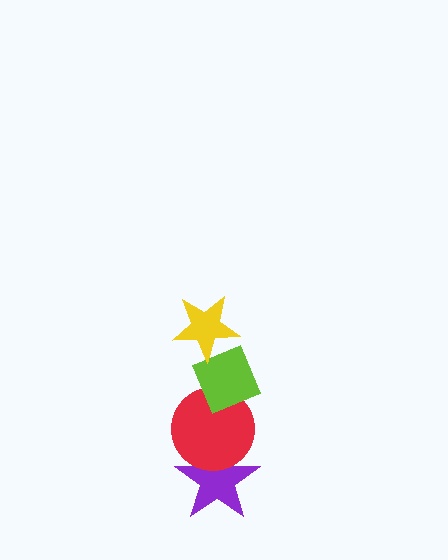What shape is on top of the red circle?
The lime diamond is on top of the red circle.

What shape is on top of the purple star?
The red circle is on top of the purple star.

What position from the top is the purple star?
The purple star is 4th from the top.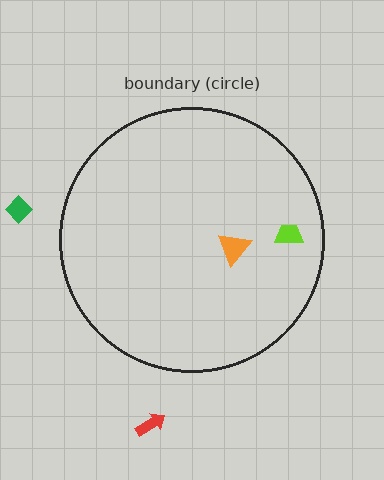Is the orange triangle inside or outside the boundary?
Inside.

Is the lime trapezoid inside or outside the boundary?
Inside.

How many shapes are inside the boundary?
2 inside, 2 outside.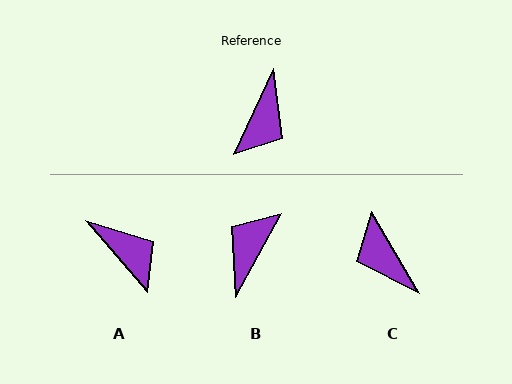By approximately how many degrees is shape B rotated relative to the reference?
Approximately 176 degrees counter-clockwise.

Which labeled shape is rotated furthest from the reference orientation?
B, about 176 degrees away.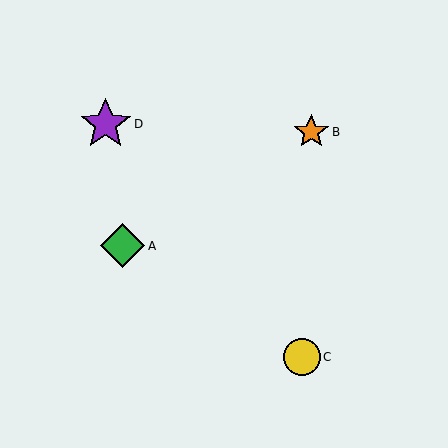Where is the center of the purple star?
The center of the purple star is at (106, 124).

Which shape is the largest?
The purple star (labeled D) is the largest.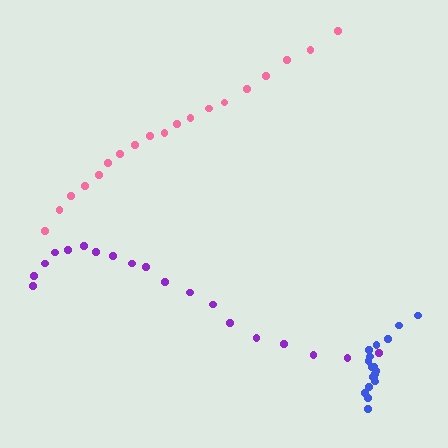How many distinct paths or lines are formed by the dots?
There are 3 distinct paths.